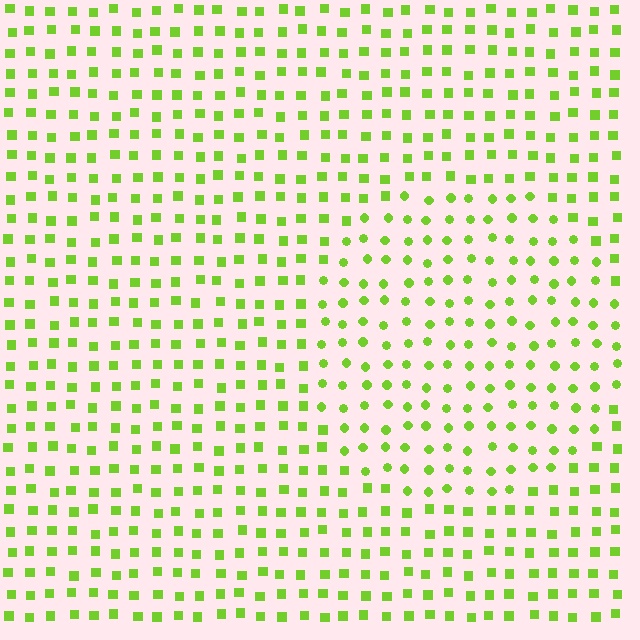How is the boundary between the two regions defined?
The boundary is defined by a change in element shape: circles inside vs. squares outside. All elements share the same color and spacing.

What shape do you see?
I see a circle.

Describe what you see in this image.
The image is filled with small lime elements arranged in a uniform grid. A circle-shaped region contains circles, while the surrounding area contains squares. The boundary is defined purely by the change in element shape.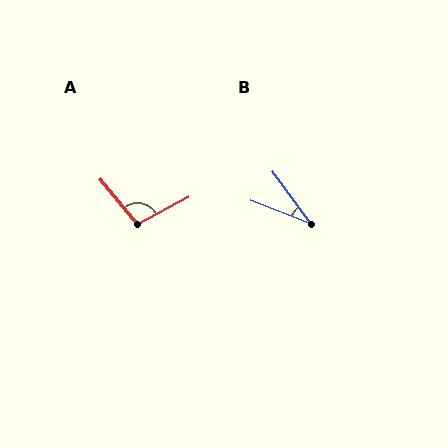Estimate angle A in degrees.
Approximately 101 degrees.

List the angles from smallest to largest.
B (33°), A (101°).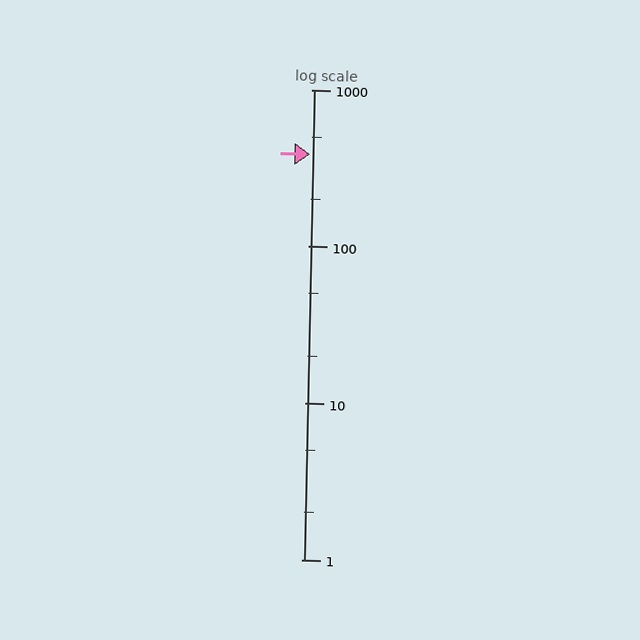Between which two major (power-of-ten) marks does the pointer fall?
The pointer is between 100 and 1000.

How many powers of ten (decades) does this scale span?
The scale spans 3 decades, from 1 to 1000.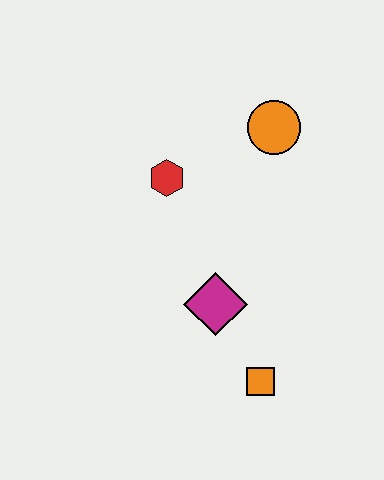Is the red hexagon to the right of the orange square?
No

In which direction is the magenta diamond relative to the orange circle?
The magenta diamond is below the orange circle.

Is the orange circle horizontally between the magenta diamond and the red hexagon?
No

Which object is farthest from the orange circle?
The orange square is farthest from the orange circle.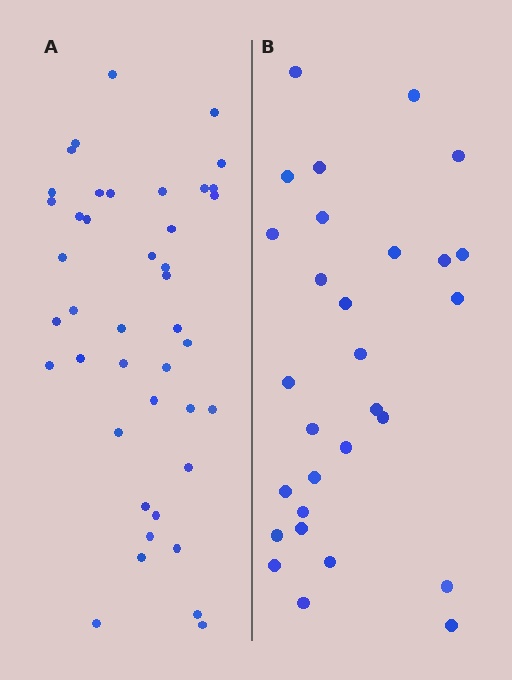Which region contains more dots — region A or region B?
Region A (the left region) has more dots.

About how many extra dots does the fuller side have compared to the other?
Region A has approximately 15 more dots than region B.